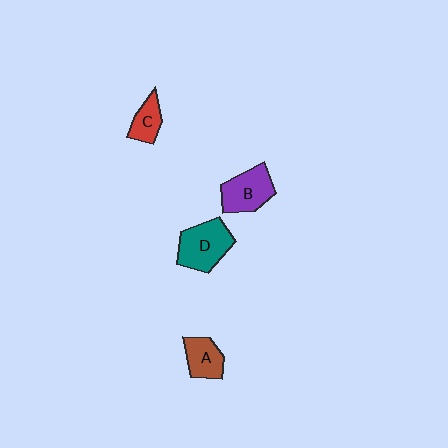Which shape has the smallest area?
Shape C (red).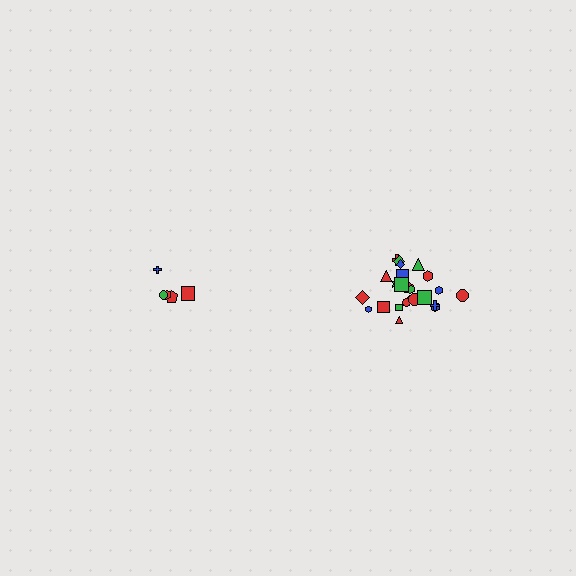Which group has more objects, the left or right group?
The right group.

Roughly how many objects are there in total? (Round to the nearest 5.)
Roughly 30 objects in total.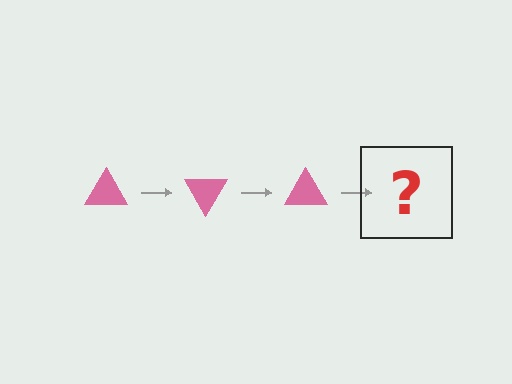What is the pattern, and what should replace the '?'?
The pattern is that the triangle rotates 60 degrees each step. The '?' should be a pink triangle rotated 180 degrees.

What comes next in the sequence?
The next element should be a pink triangle rotated 180 degrees.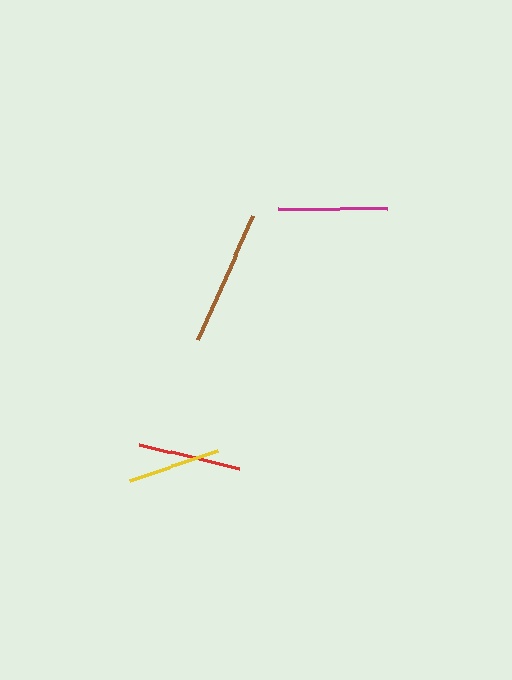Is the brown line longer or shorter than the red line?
The brown line is longer than the red line.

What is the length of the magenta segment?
The magenta segment is approximately 109 pixels long.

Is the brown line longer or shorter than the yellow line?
The brown line is longer than the yellow line.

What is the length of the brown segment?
The brown segment is approximately 136 pixels long.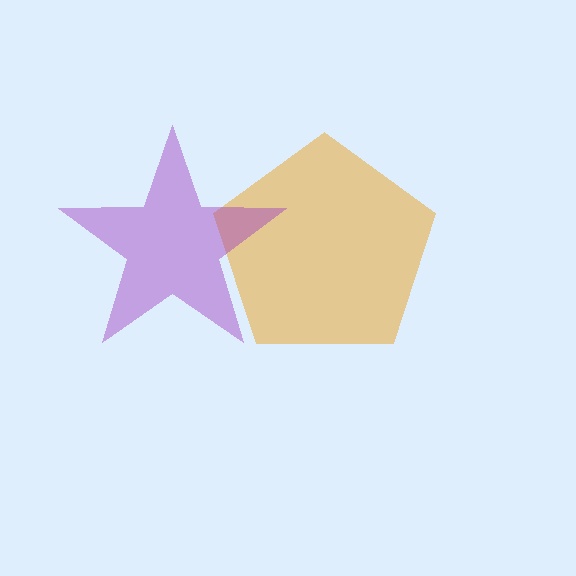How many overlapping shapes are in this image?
There are 2 overlapping shapes in the image.